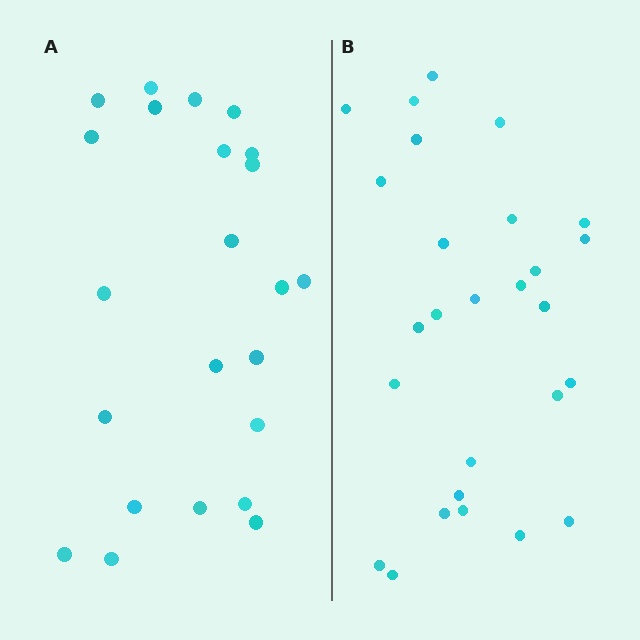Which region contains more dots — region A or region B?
Region B (the right region) has more dots.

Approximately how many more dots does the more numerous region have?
Region B has about 4 more dots than region A.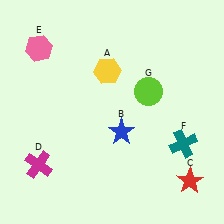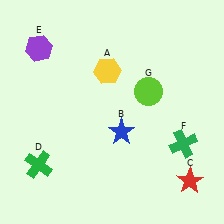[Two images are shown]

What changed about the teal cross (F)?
In Image 1, F is teal. In Image 2, it changed to green.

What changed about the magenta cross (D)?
In Image 1, D is magenta. In Image 2, it changed to green.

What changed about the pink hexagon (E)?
In Image 1, E is pink. In Image 2, it changed to purple.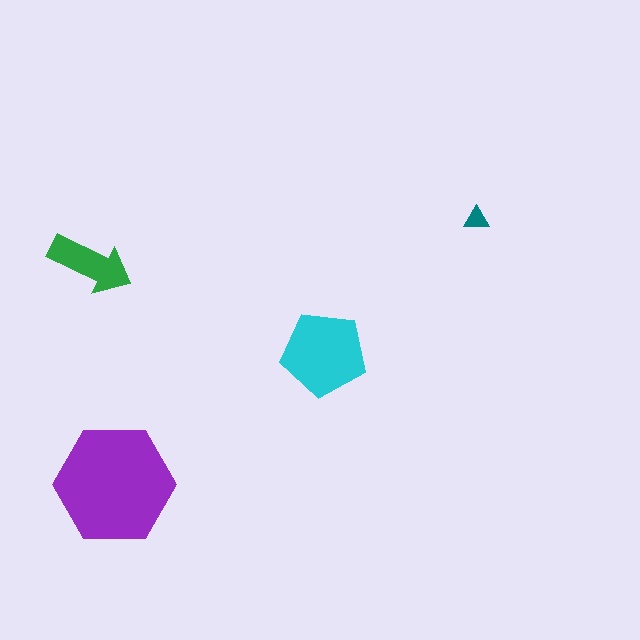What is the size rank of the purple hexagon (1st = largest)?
1st.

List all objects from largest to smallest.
The purple hexagon, the cyan pentagon, the green arrow, the teal triangle.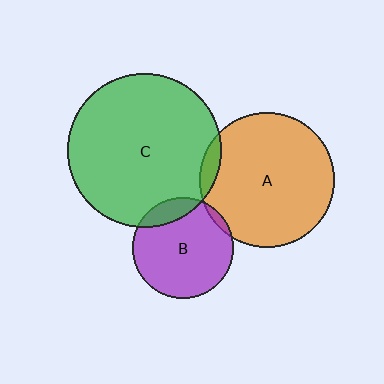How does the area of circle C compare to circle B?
Approximately 2.3 times.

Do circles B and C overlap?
Yes.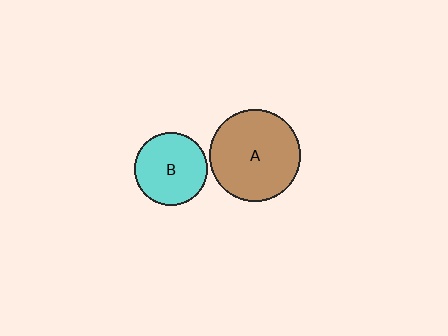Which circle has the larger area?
Circle A (brown).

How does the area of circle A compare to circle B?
Approximately 1.6 times.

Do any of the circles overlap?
No, none of the circles overlap.